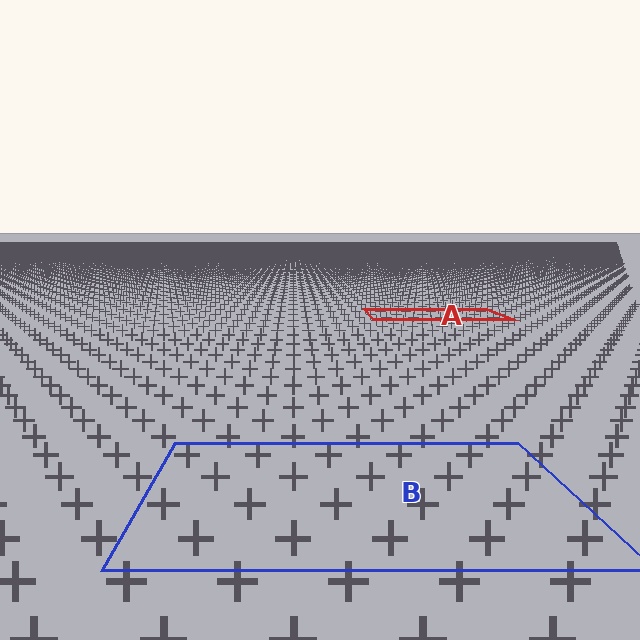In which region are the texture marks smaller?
The texture marks are smaller in region A, because it is farther away.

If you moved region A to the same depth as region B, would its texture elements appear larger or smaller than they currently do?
They would appear larger. At a closer depth, the same texture elements are projected at a bigger on-screen size.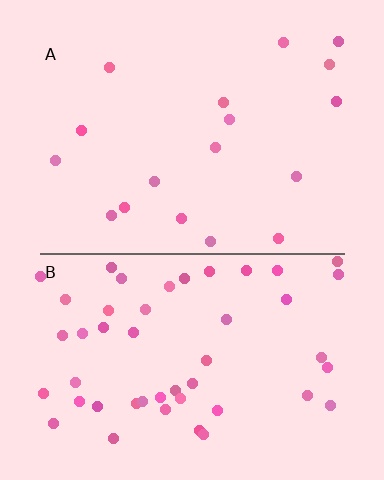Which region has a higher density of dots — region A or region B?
B (the bottom).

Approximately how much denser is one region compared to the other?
Approximately 2.7× — region B over region A.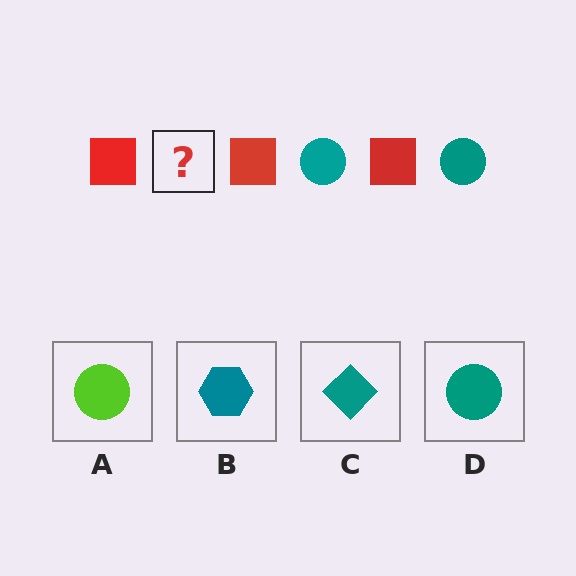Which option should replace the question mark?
Option D.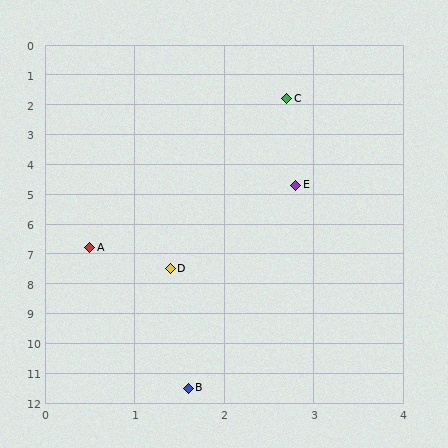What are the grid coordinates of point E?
Point E is at approximately (2.8, 4.7).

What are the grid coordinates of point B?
Point B is at approximately (1.6, 11.5).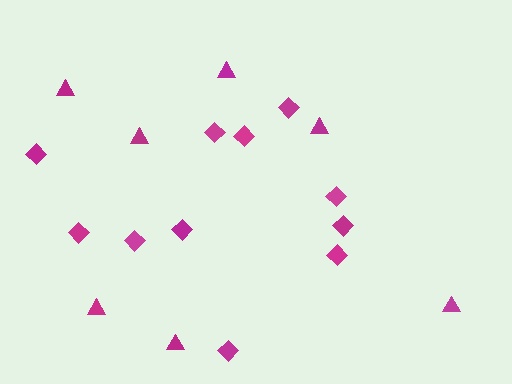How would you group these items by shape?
There are 2 groups: one group of triangles (7) and one group of diamonds (11).